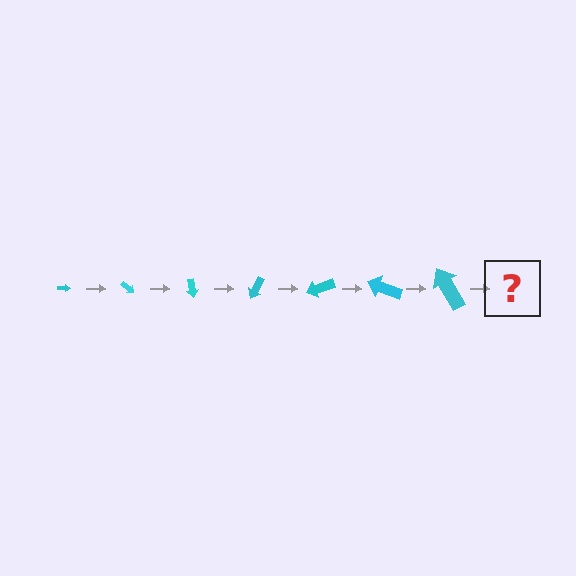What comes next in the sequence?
The next element should be an arrow, larger than the previous one and rotated 280 degrees from the start.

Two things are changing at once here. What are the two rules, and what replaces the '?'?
The two rules are that the arrow grows larger each step and it rotates 40 degrees each step. The '?' should be an arrow, larger than the previous one and rotated 280 degrees from the start.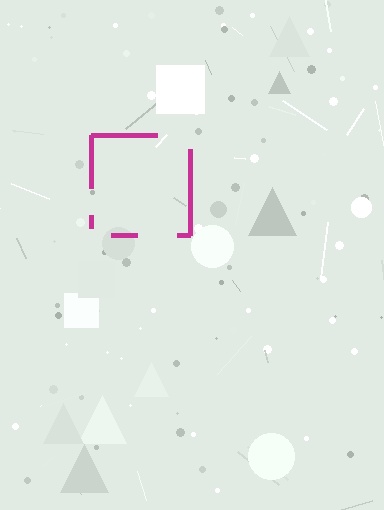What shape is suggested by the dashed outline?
The dashed outline suggests a square.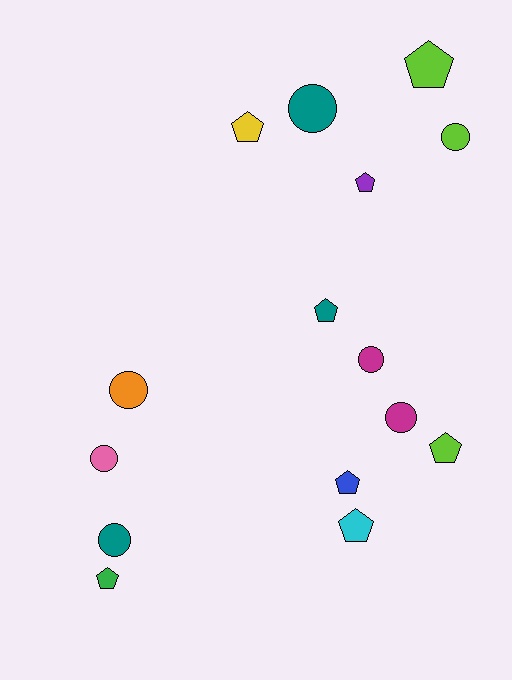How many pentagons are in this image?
There are 8 pentagons.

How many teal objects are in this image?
There are 3 teal objects.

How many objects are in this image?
There are 15 objects.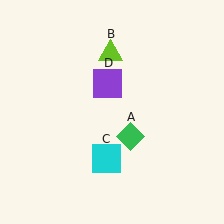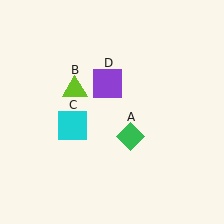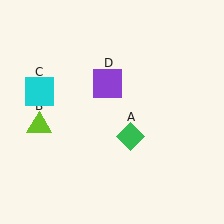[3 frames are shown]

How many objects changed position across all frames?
2 objects changed position: lime triangle (object B), cyan square (object C).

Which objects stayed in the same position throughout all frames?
Green diamond (object A) and purple square (object D) remained stationary.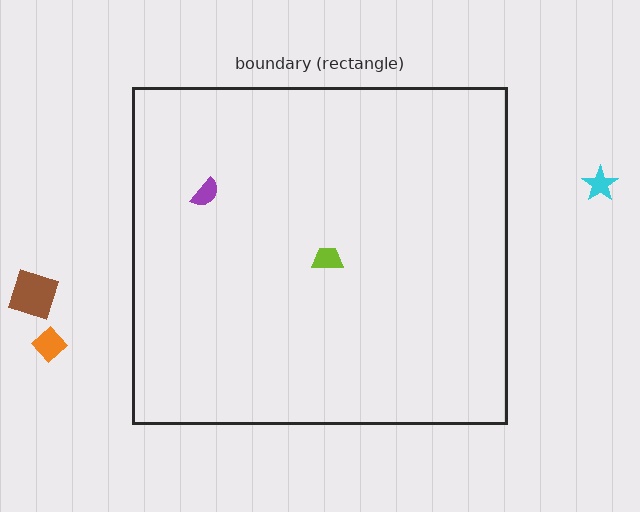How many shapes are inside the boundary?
2 inside, 3 outside.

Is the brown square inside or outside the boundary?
Outside.